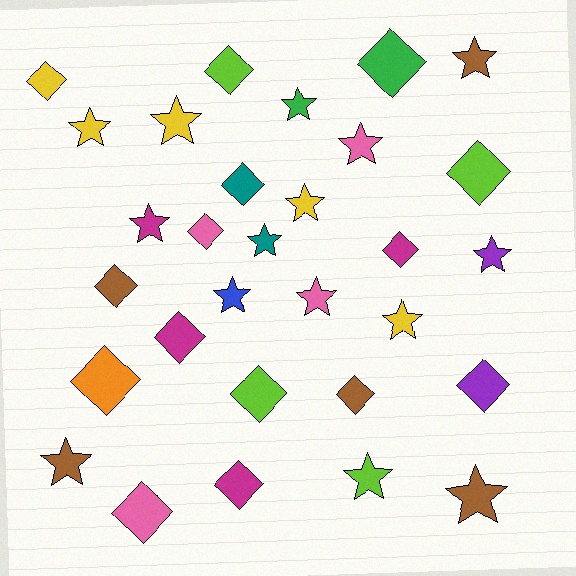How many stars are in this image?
There are 15 stars.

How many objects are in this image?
There are 30 objects.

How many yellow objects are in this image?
There are 5 yellow objects.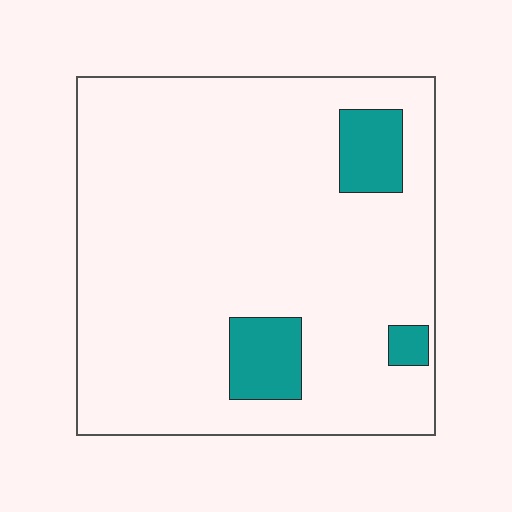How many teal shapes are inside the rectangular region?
3.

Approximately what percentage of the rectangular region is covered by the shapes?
Approximately 10%.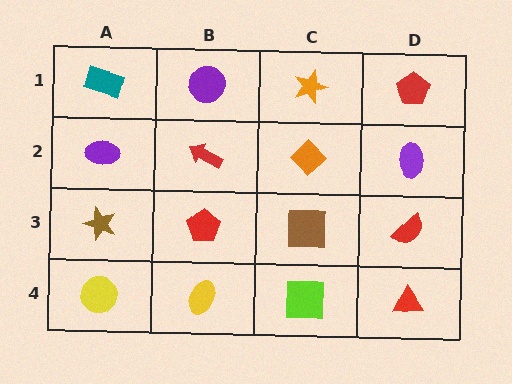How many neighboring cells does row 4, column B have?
3.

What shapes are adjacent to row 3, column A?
A purple ellipse (row 2, column A), a yellow circle (row 4, column A), a red pentagon (row 3, column B).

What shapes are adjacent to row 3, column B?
A red arrow (row 2, column B), a yellow ellipse (row 4, column B), a brown star (row 3, column A), a brown square (row 3, column C).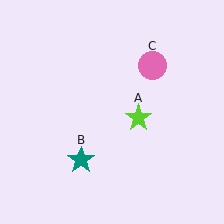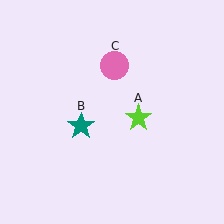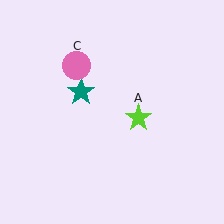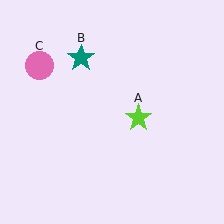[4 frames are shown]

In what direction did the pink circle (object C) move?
The pink circle (object C) moved left.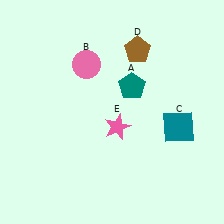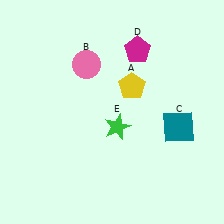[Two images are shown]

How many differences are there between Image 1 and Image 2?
There are 3 differences between the two images.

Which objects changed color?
A changed from teal to yellow. D changed from brown to magenta. E changed from pink to green.